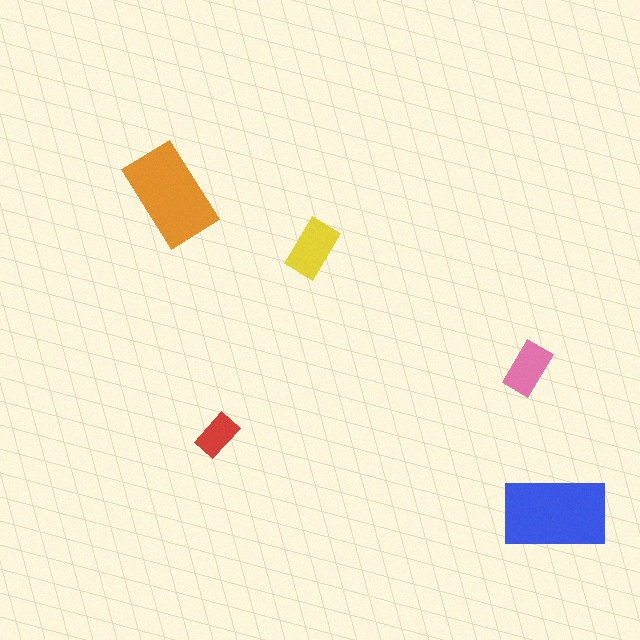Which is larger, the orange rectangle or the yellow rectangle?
The orange one.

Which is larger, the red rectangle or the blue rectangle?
The blue one.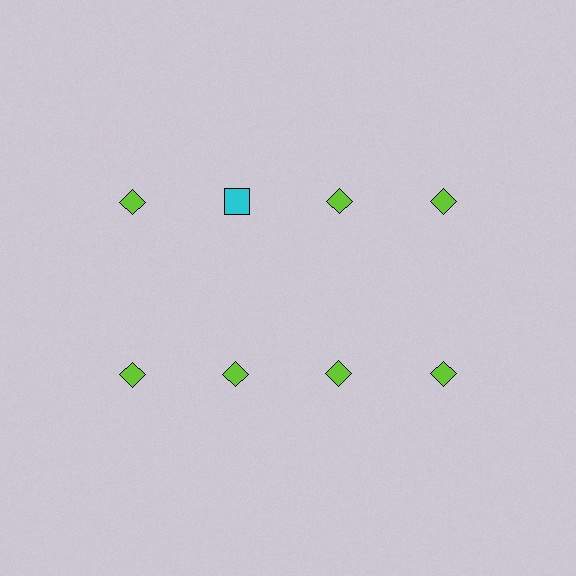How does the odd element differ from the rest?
It differs in both color (cyan instead of lime) and shape (square instead of diamond).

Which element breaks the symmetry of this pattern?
The cyan square in the top row, second from left column breaks the symmetry. All other shapes are lime diamonds.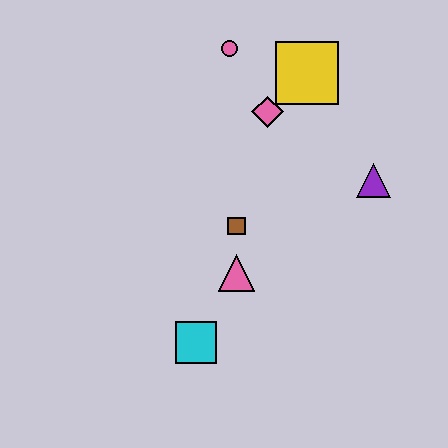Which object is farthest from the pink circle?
The cyan square is farthest from the pink circle.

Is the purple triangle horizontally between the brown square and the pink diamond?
No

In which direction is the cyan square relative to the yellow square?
The cyan square is below the yellow square.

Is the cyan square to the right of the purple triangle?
No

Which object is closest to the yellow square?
The pink diamond is closest to the yellow square.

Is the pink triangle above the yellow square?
No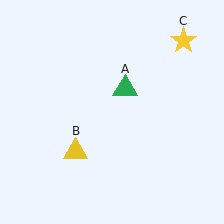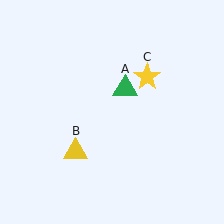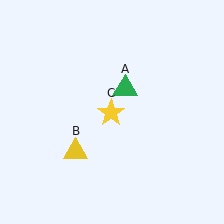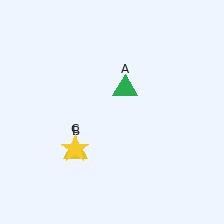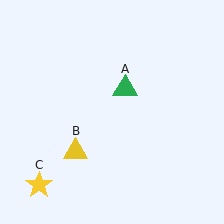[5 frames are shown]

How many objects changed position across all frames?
1 object changed position: yellow star (object C).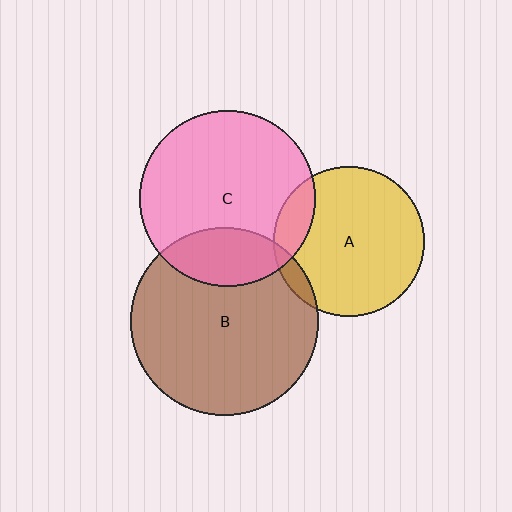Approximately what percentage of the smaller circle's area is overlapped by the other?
Approximately 5%.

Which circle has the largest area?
Circle B (brown).